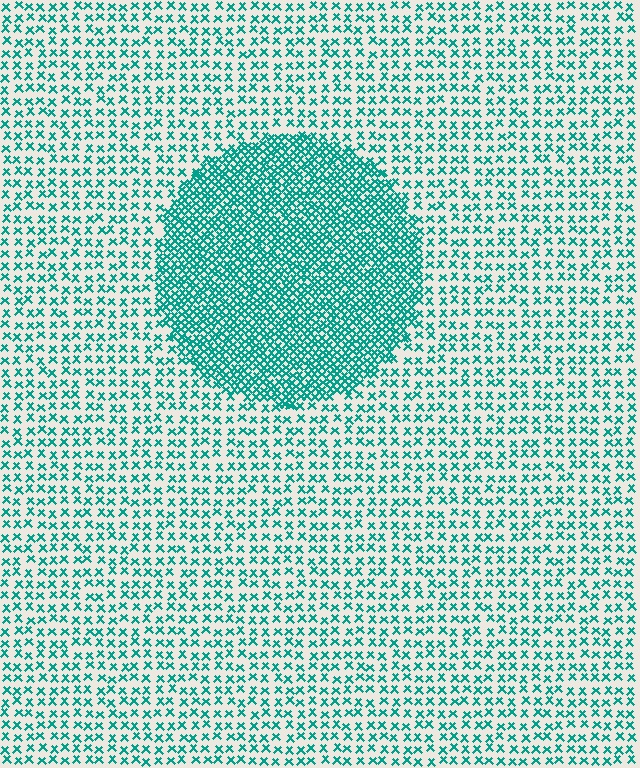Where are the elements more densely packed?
The elements are more densely packed inside the circle boundary.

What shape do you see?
I see a circle.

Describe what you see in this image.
The image contains small teal elements arranged at two different densities. A circle-shaped region is visible where the elements are more densely packed than the surrounding area.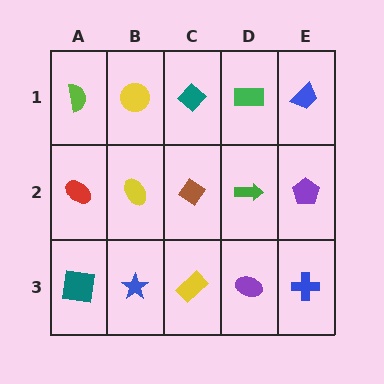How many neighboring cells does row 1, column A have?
2.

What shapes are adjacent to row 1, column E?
A purple pentagon (row 2, column E), a green rectangle (row 1, column D).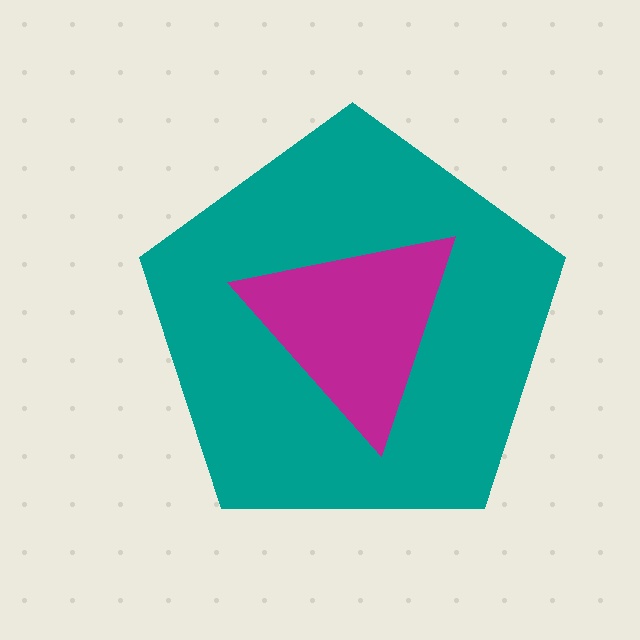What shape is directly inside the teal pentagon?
The magenta triangle.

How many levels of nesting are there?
2.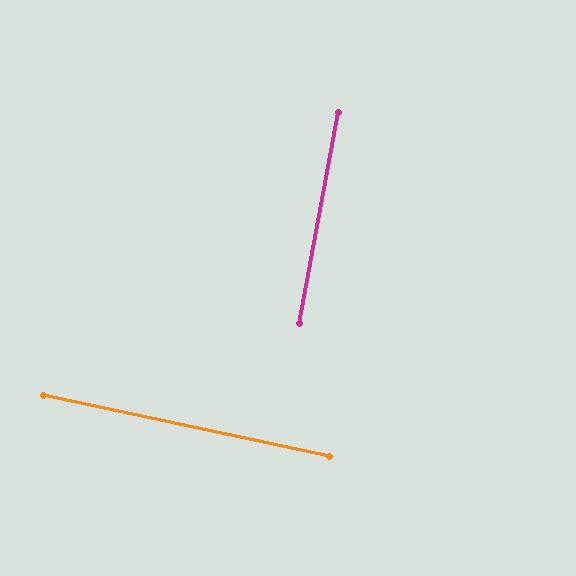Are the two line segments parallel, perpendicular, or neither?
Perpendicular — they meet at approximately 89°.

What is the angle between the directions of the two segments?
Approximately 89 degrees.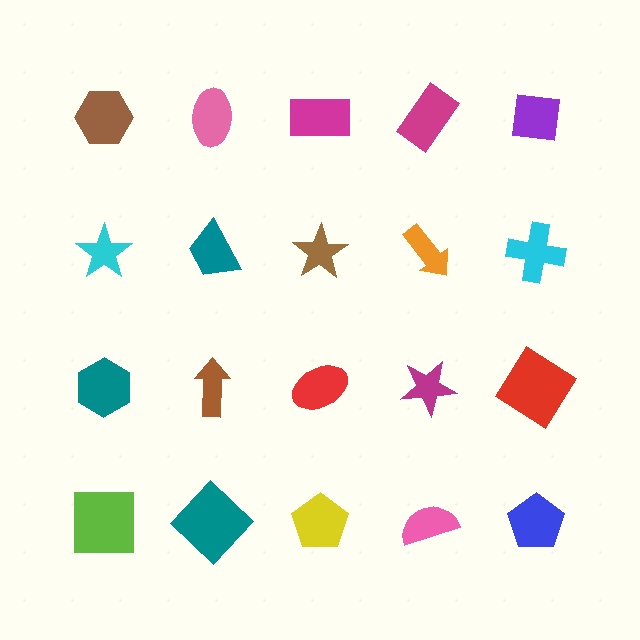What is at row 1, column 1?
A brown hexagon.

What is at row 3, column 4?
A magenta star.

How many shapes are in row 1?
5 shapes.